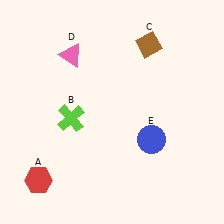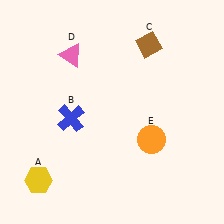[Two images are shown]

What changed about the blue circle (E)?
In Image 1, E is blue. In Image 2, it changed to orange.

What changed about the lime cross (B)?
In Image 1, B is lime. In Image 2, it changed to blue.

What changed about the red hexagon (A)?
In Image 1, A is red. In Image 2, it changed to yellow.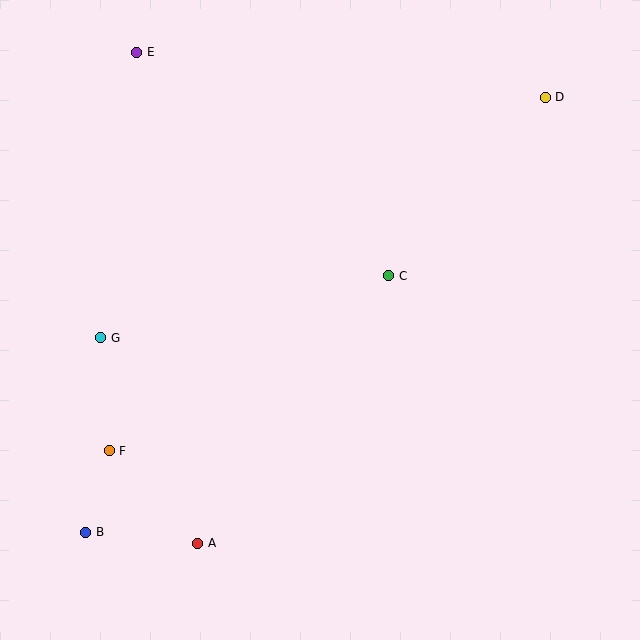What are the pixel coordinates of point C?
Point C is at (389, 276).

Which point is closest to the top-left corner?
Point E is closest to the top-left corner.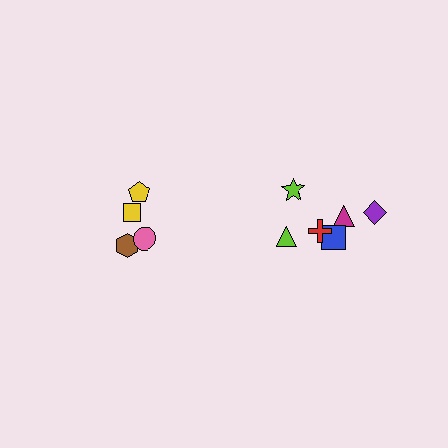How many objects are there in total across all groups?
There are 10 objects.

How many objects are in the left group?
There are 4 objects.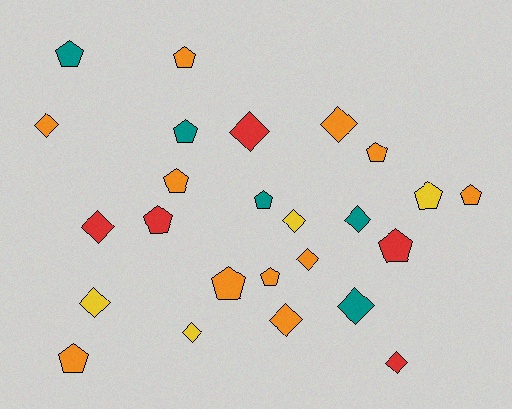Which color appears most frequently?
Orange, with 11 objects.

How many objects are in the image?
There are 25 objects.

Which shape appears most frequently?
Pentagon, with 13 objects.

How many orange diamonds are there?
There are 4 orange diamonds.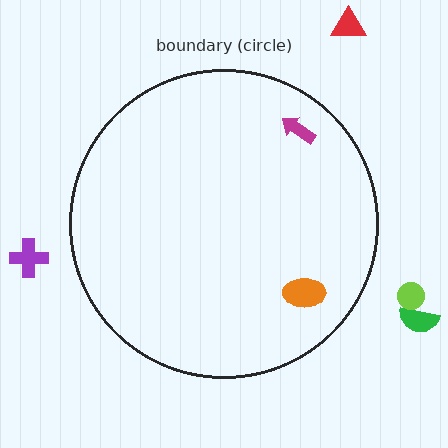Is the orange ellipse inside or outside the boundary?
Inside.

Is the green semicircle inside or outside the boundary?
Outside.